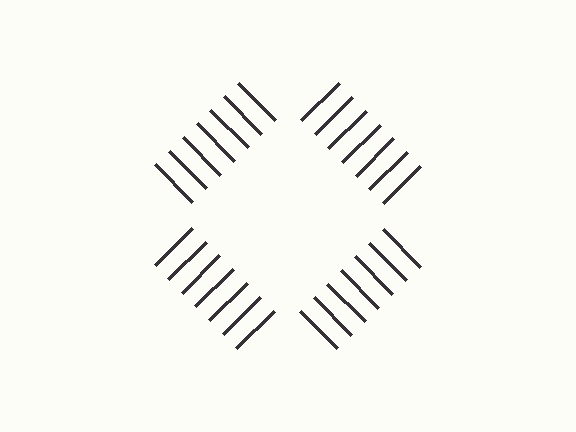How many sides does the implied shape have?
4 sides — the line-ends trace a square.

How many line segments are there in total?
28 — 7 along each of the 4 edges.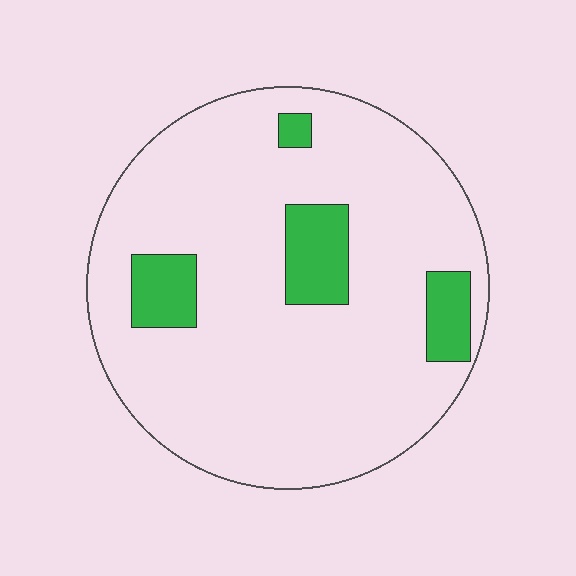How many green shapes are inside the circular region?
4.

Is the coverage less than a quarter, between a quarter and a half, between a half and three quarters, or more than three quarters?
Less than a quarter.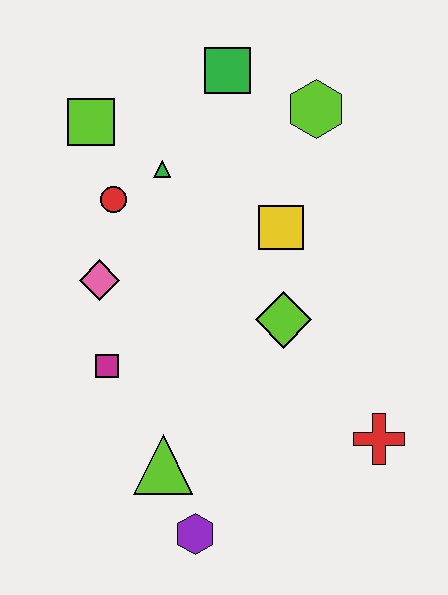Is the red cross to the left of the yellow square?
No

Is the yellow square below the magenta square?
No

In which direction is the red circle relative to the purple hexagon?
The red circle is above the purple hexagon.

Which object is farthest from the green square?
The purple hexagon is farthest from the green square.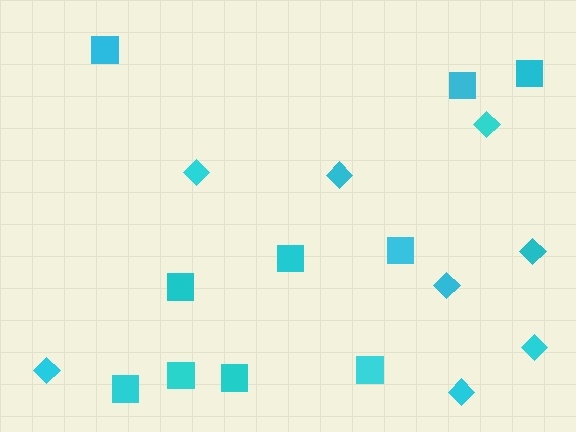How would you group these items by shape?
There are 2 groups: one group of squares (10) and one group of diamonds (8).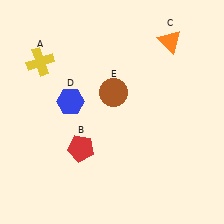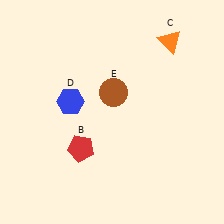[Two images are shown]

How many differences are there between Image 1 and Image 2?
There is 1 difference between the two images.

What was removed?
The yellow cross (A) was removed in Image 2.